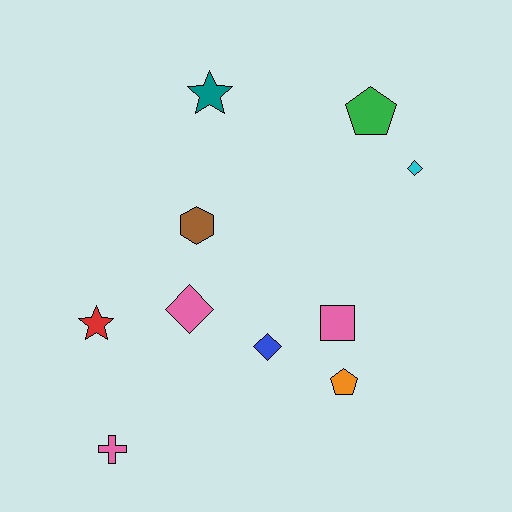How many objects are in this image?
There are 10 objects.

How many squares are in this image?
There is 1 square.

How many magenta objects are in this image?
There are no magenta objects.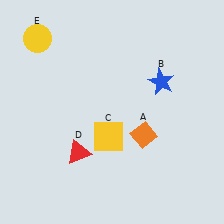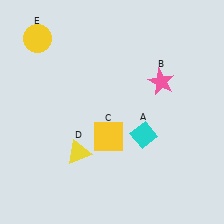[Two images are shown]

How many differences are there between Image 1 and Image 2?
There are 3 differences between the two images.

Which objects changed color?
A changed from orange to cyan. B changed from blue to pink. D changed from red to yellow.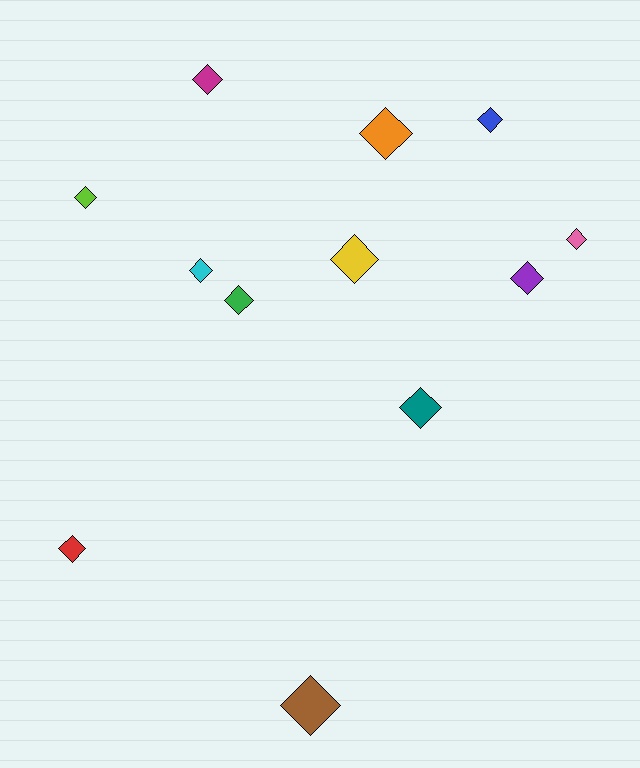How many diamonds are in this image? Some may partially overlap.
There are 12 diamonds.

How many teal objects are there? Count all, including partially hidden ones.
There is 1 teal object.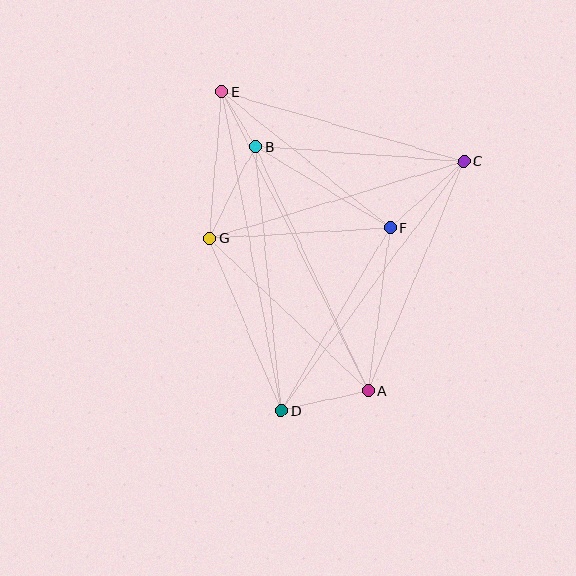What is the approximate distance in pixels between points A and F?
The distance between A and F is approximately 164 pixels.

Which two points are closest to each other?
Points B and E are closest to each other.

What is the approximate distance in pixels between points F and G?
The distance between F and G is approximately 181 pixels.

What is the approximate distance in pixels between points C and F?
The distance between C and F is approximately 99 pixels.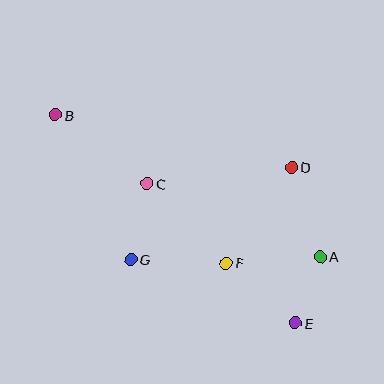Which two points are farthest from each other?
Points B and E are farthest from each other.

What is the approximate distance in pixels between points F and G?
The distance between F and G is approximately 96 pixels.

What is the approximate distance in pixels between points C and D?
The distance between C and D is approximately 146 pixels.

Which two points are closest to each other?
Points A and E are closest to each other.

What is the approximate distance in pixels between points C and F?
The distance between C and F is approximately 112 pixels.